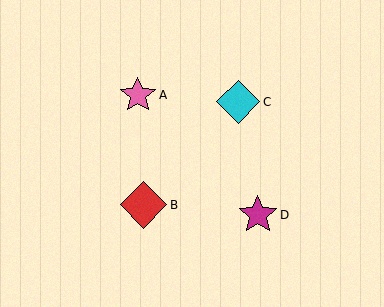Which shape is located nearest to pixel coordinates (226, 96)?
The cyan diamond (labeled C) at (238, 102) is nearest to that location.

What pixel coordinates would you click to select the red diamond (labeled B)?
Click at (143, 205) to select the red diamond B.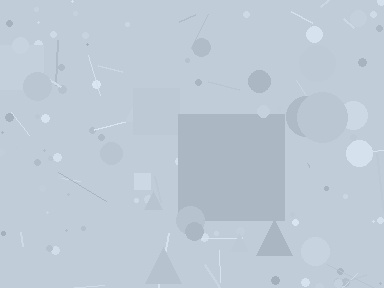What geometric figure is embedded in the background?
A square is embedded in the background.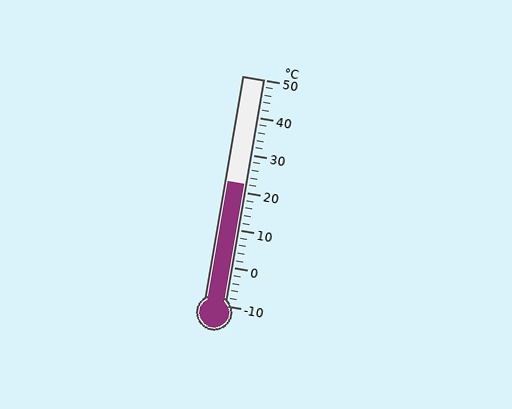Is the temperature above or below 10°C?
The temperature is above 10°C.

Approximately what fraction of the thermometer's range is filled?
The thermometer is filled to approximately 55% of its range.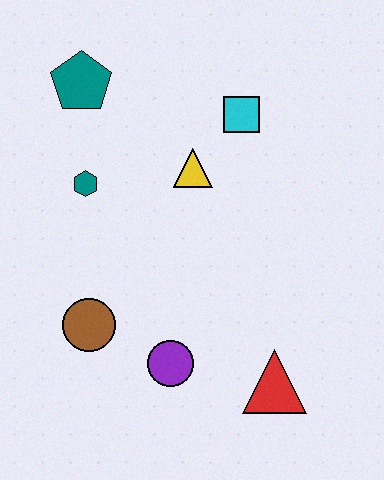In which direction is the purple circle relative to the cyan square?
The purple circle is below the cyan square.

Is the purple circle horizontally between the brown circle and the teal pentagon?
No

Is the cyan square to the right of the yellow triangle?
Yes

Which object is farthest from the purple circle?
The teal pentagon is farthest from the purple circle.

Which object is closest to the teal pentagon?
The teal hexagon is closest to the teal pentagon.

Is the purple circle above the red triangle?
Yes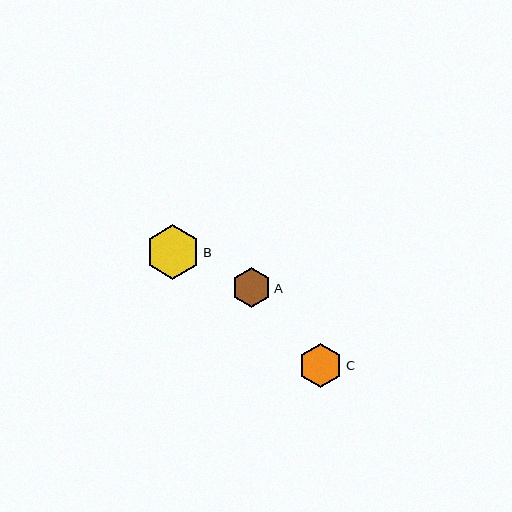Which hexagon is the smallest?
Hexagon A is the smallest with a size of approximately 40 pixels.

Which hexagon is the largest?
Hexagon B is the largest with a size of approximately 54 pixels.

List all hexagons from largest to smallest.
From largest to smallest: B, C, A.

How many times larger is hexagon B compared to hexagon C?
Hexagon B is approximately 1.2 times the size of hexagon C.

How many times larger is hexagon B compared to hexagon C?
Hexagon B is approximately 1.2 times the size of hexagon C.